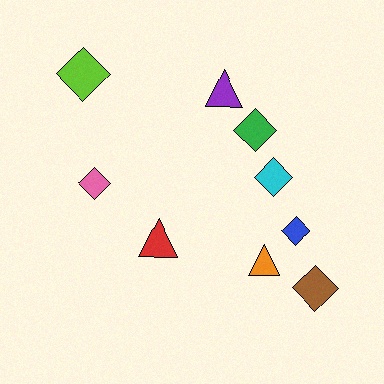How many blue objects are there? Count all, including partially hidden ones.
There is 1 blue object.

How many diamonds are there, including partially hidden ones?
There are 6 diamonds.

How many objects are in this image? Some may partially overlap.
There are 9 objects.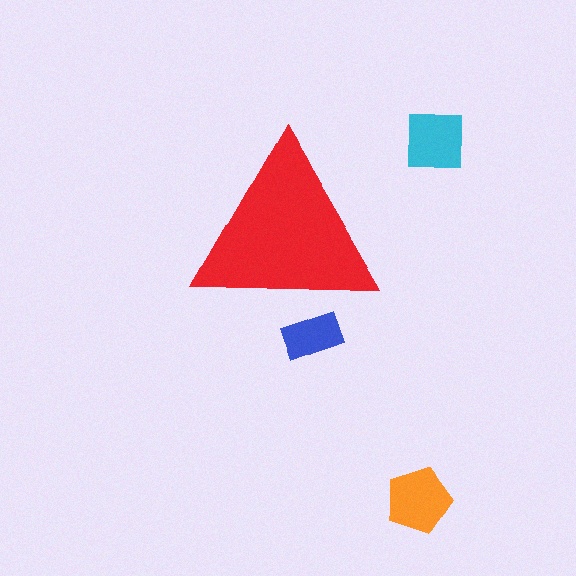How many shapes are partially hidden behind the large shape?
1 shape is partially hidden.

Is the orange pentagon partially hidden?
No, the orange pentagon is fully visible.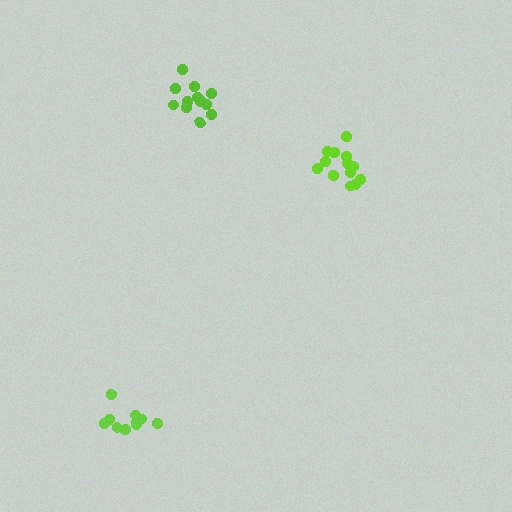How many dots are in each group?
Group 1: 13 dots, Group 2: 13 dots, Group 3: 10 dots (36 total).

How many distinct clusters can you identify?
There are 3 distinct clusters.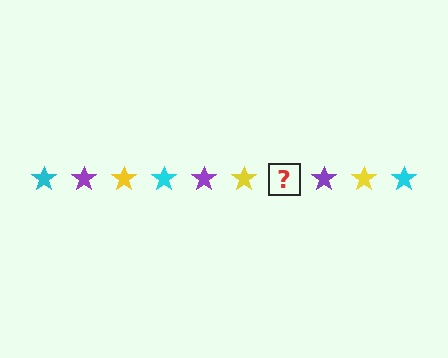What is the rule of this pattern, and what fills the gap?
The rule is that the pattern cycles through cyan, purple, yellow stars. The gap should be filled with a cyan star.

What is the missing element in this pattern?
The missing element is a cyan star.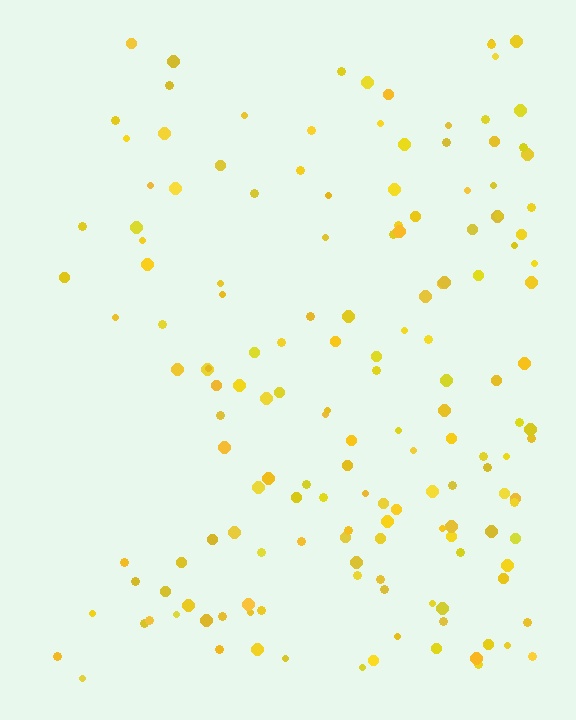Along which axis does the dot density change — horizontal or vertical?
Horizontal.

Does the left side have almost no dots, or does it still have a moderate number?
Still a moderate number, just noticeably fewer than the right.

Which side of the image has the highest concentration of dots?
The right.